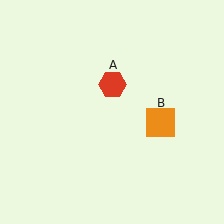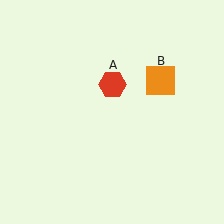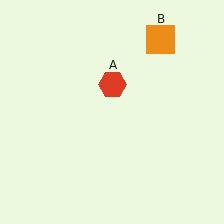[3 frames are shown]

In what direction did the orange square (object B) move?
The orange square (object B) moved up.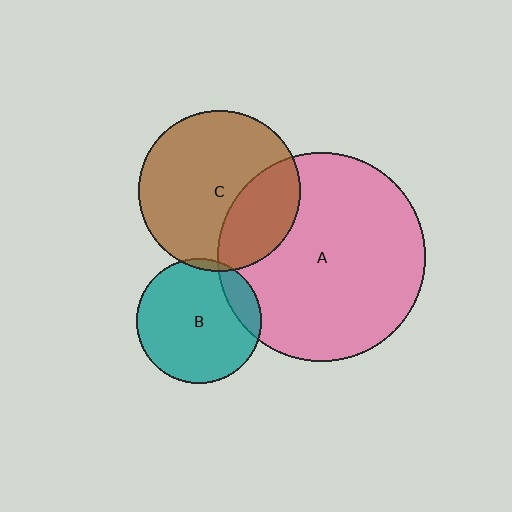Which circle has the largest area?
Circle A (pink).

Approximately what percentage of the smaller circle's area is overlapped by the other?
Approximately 30%.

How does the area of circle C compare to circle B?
Approximately 1.7 times.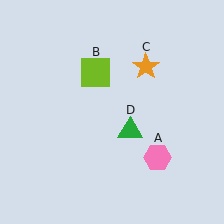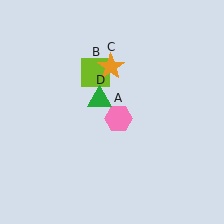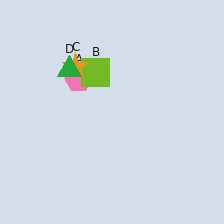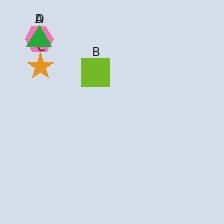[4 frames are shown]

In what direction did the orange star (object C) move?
The orange star (object C) moved left.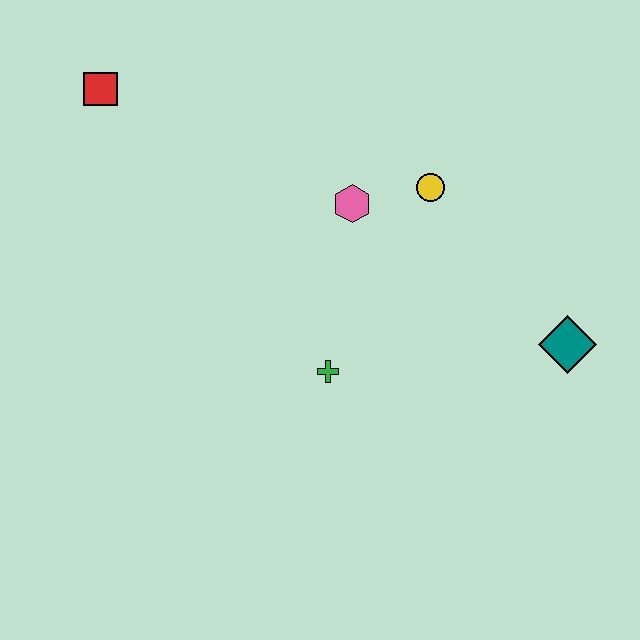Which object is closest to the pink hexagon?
The yellow circle is closest to the pink hexagon.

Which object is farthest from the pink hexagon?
The red square is farthest from the pink hexagon.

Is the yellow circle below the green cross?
No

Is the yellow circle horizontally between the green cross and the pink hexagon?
No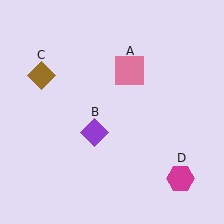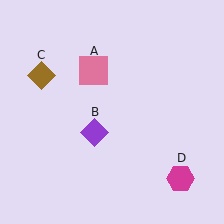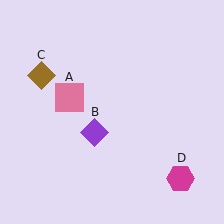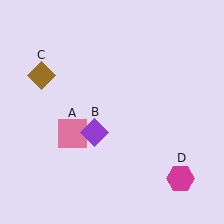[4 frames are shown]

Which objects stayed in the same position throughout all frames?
Purple diamond (object B) and brown diamond (object C) and magenta hexagon (object D) remained stationary.